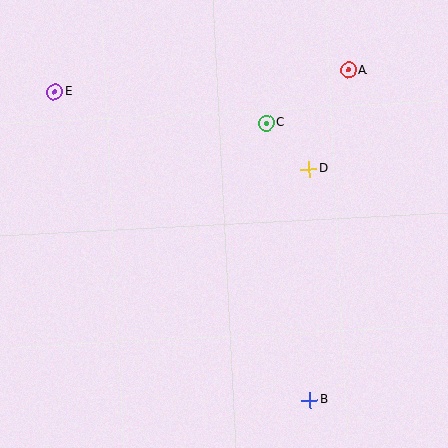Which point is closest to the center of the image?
Point D at (309, 169) is closest to the center.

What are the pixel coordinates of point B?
Point B is at (310, 400).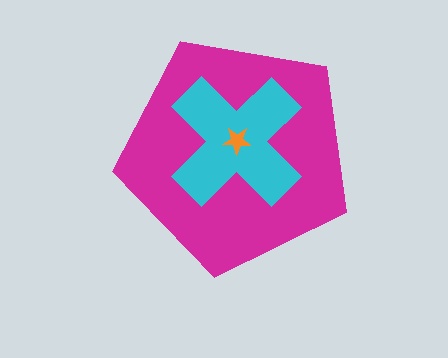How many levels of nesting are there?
3.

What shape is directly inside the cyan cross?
The orange star.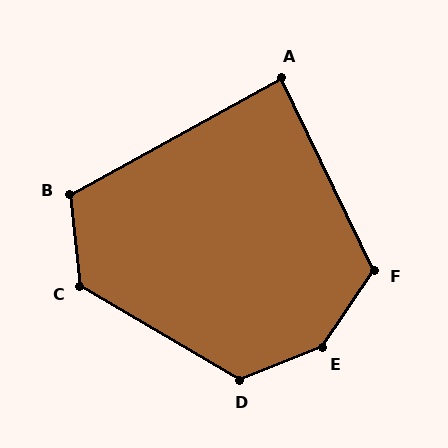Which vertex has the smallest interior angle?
A, at approximately 87 degrees.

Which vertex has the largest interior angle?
E, at approximately 146 degrees.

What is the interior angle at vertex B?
Approximately 113 degrees (obtuse).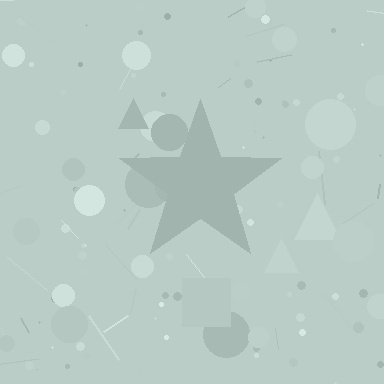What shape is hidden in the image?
A star is hidden in the image.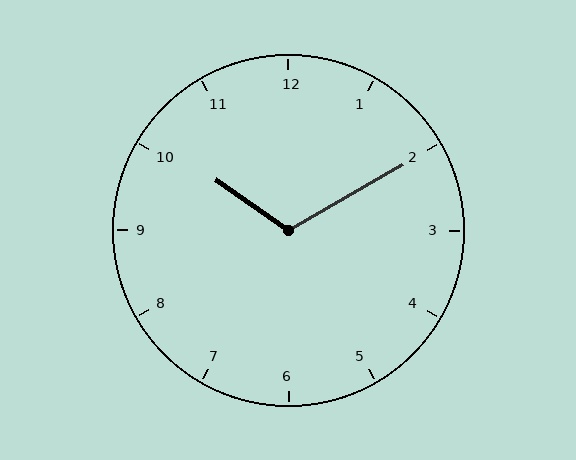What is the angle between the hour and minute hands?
Approximately 115 degrees.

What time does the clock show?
10:10.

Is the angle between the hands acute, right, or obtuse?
It is obtuse.